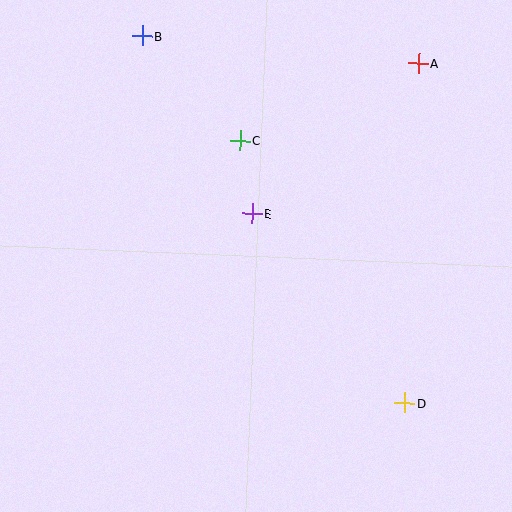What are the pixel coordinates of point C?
Point C is at (240, 140).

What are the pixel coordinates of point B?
Point B is at (142, 36).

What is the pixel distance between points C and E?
The distance between C and E is 74 pixels.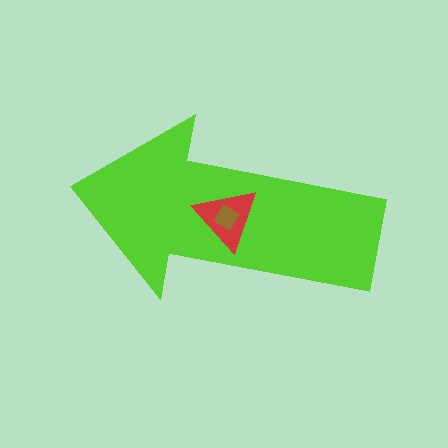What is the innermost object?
The brown diamond.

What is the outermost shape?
The lime arrow.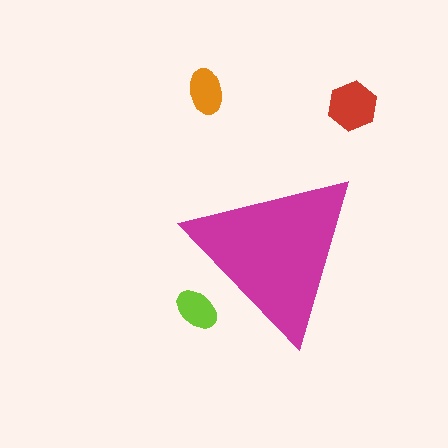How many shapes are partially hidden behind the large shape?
1 shape is partially hidden.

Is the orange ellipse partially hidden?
No, the orange ellipse is fully visible.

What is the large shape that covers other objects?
A magenta triangle.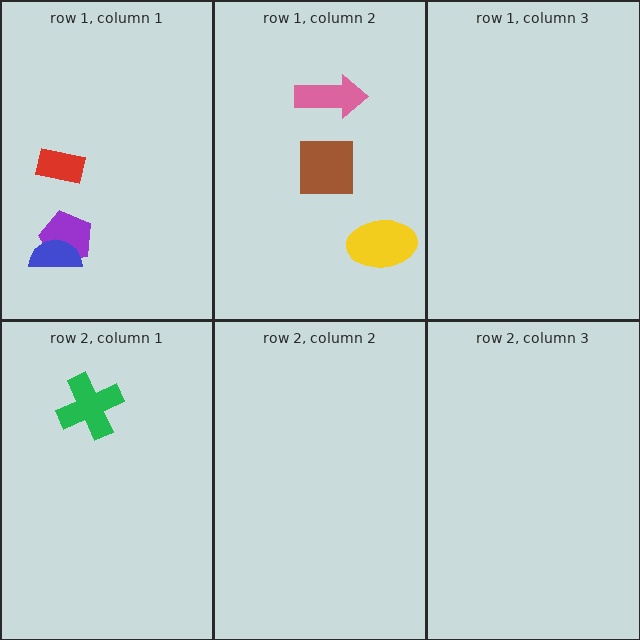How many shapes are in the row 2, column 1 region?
1.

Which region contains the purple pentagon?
The row 1, column 1 region.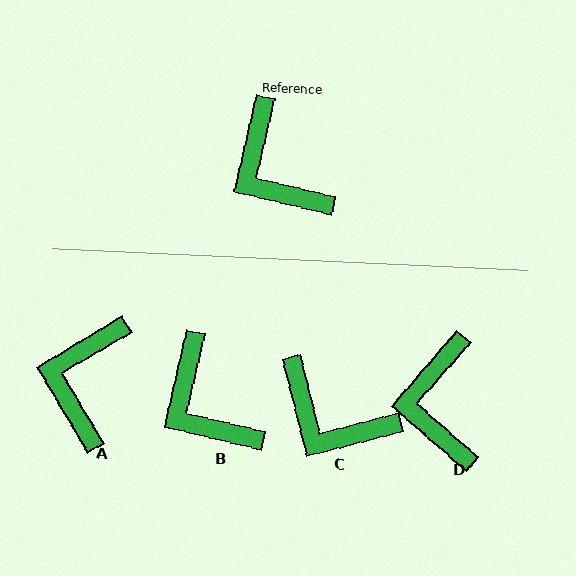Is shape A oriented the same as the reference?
No, it is off by about 46 degrees.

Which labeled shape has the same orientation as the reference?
B.